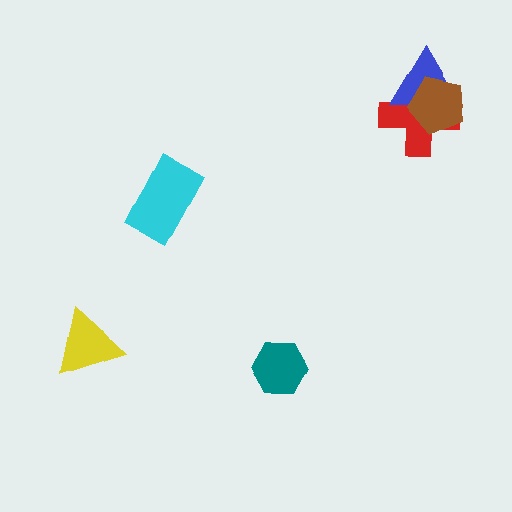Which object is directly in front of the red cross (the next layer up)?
The blue triangle is directly in front of the red cross.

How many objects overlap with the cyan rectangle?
0 objects overlap with the cyan rectangle.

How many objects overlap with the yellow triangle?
0 objects overlap with the yellow triangle.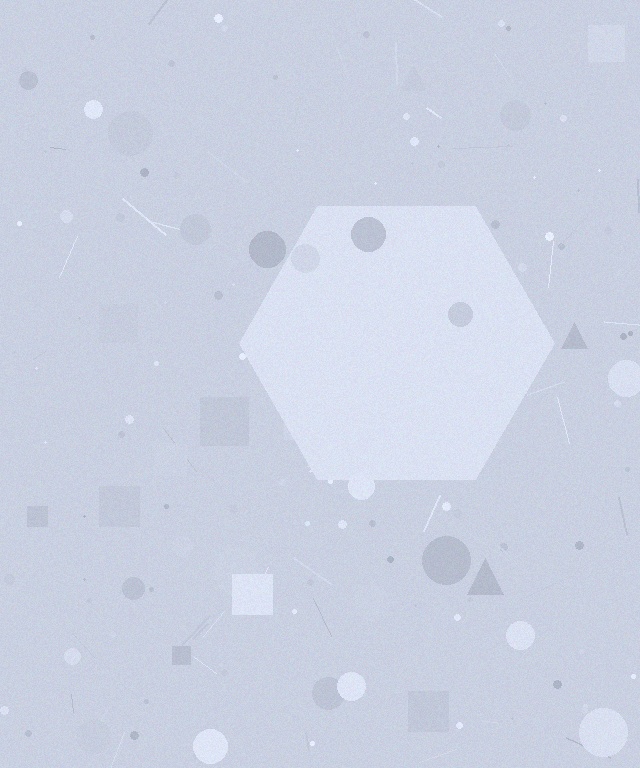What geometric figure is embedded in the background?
A hexagon is embedded in the background.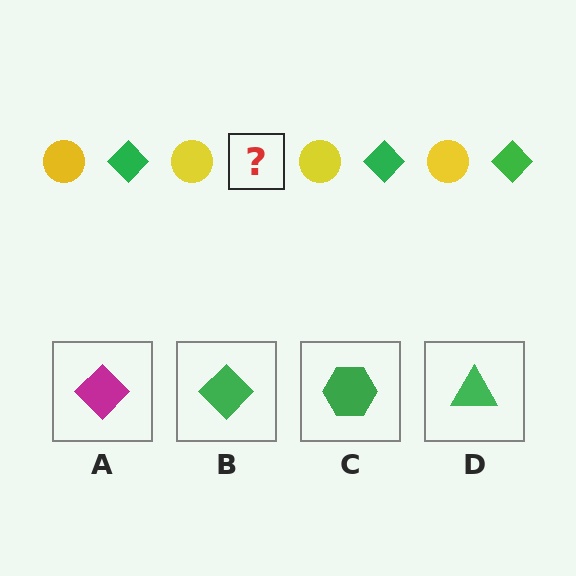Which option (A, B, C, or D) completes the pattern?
B.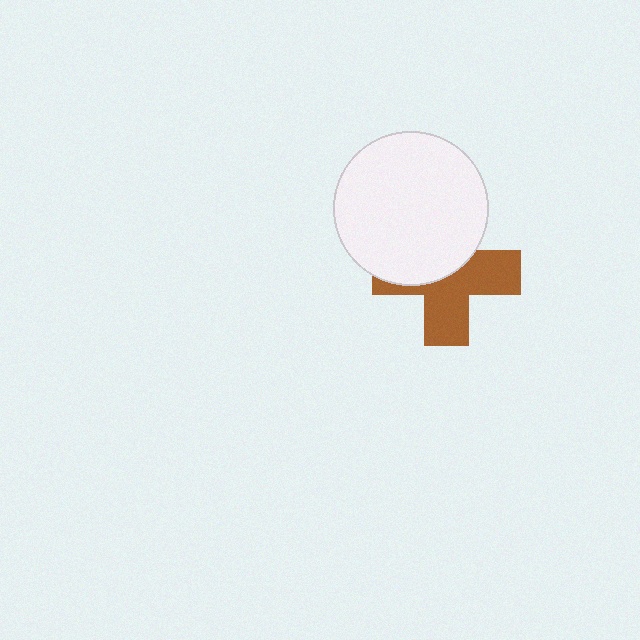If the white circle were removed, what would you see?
You would see the complete brown cross.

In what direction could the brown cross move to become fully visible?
The brown cross could move down. That would shift it out from behind the white circle entirely.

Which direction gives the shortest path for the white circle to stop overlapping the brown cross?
Moving up gives the shortest separation.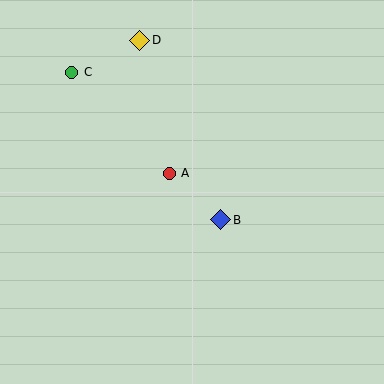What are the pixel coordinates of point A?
Point A is at (169, 173).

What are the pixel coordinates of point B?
Point B is at (221, 220).